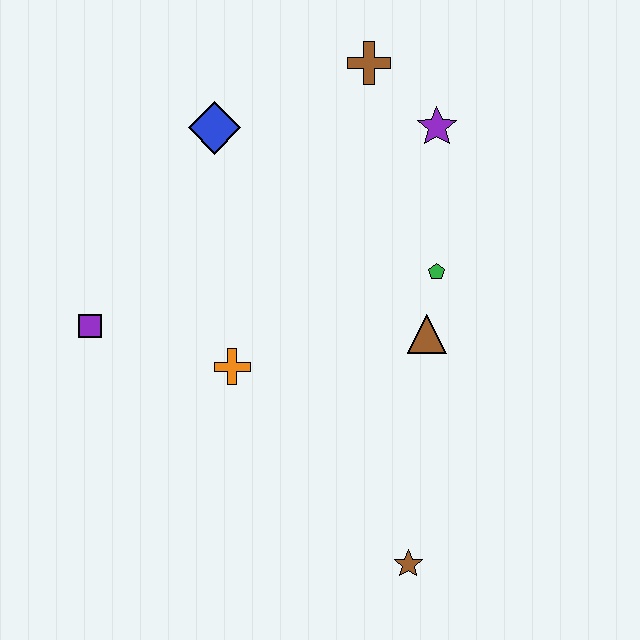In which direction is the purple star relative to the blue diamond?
The purple star is to the right of the blue diamond.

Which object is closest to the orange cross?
The purple square is closest to the orange cross.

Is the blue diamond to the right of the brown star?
No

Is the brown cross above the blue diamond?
Yes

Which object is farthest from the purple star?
The brown star is farthest from the purple star.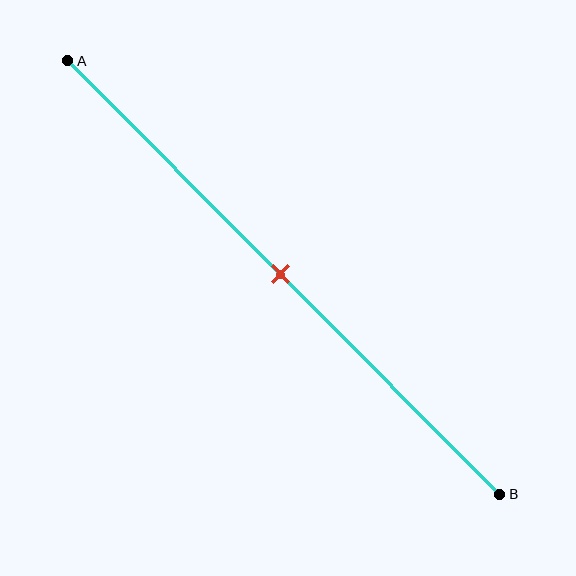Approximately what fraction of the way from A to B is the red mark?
The red mark is approximately 50% of the way from A to B.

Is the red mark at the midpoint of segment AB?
Yes, the mark is approximately at the midpoint.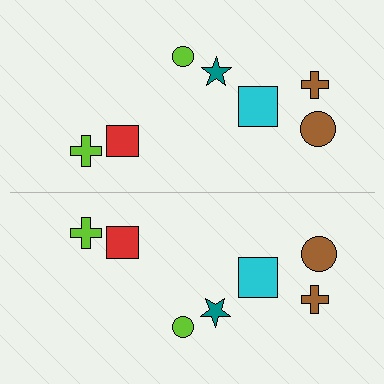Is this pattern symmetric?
Yes, this pattern has bilateral (reflection) symmetry.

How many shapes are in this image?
There are 14 shapes in this image.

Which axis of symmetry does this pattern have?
The pattern has a horizontal axis of symmetry running through the center of the image.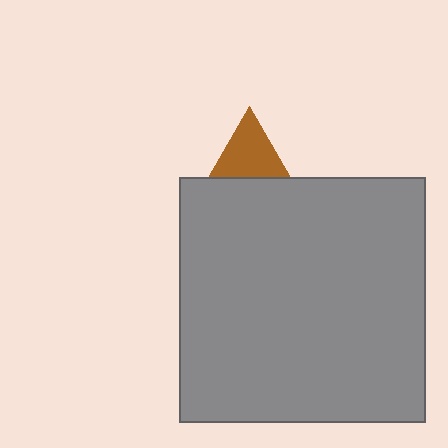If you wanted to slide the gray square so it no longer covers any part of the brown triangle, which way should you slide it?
Slide it down — that is the most direct way to separate the two shapes.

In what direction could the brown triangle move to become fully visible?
The brown triangle could move up. That would shift it out from behind the gray square entirely.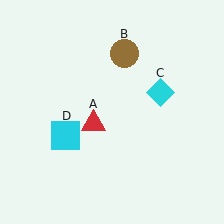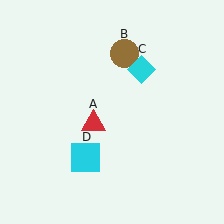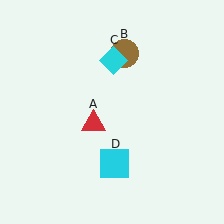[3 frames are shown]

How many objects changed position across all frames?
2 objects changed position: cyan diamond (object C), cyan square (object D).